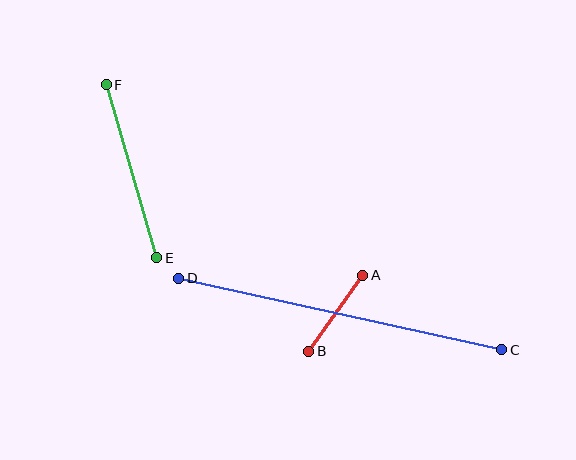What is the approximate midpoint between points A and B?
The midpoint is at approximately (336, 313) pixels.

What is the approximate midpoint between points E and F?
The midpoint is at approximately (131, 171) pixels.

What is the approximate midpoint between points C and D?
The midpoint is at approximately (340, 314) pixels.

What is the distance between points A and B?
The distance is approximately 93 pixels.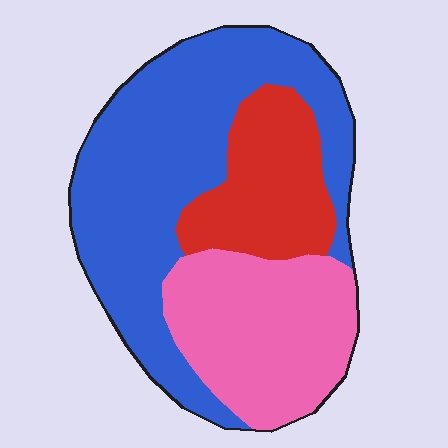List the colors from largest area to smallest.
From largest to smallest: blue, pink, red.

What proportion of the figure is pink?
Pink takes up about one third (1/3) of the figure.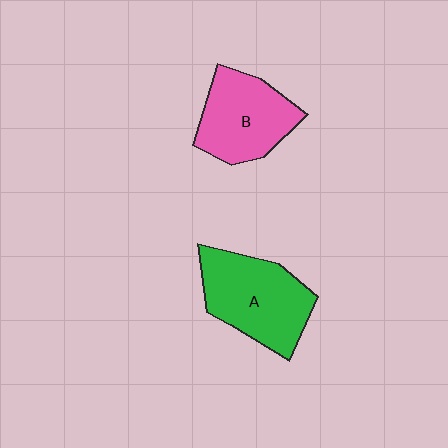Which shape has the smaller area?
Shape B (pink).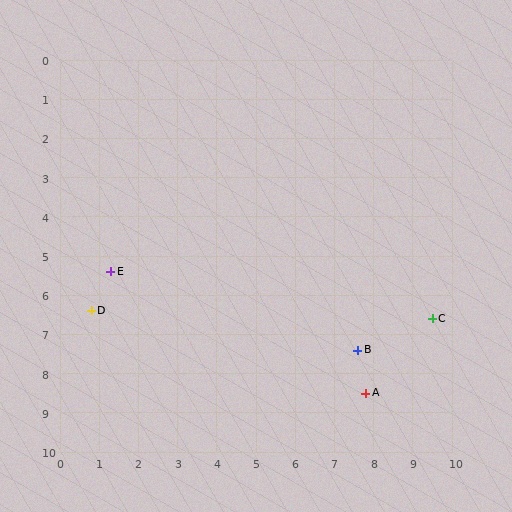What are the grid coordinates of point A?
Point A is at approximately (7.8, 8.5).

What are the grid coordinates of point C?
Point C is at approximately (9.5, 6.6).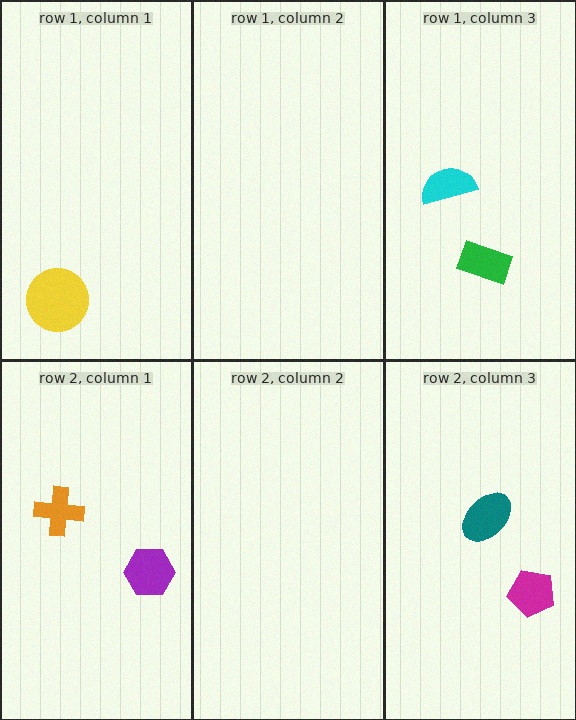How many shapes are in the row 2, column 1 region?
2.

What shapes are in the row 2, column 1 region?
The purple hexagon, the orange cross.